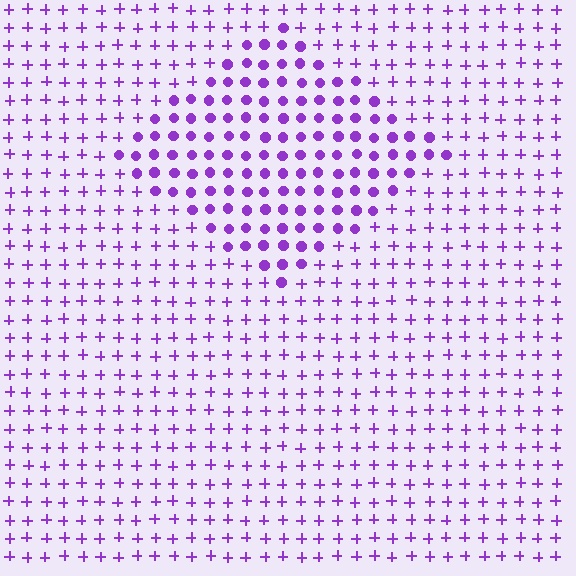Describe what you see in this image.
The image is filled with small purple elements arranged in a uniform grid. A diamond-shaped region contains circles, while the surrounding area contains plus signs. The boundary is defined purely by the change in element shape.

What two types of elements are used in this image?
The image uses circles inside the diamond region and plus signs outside it.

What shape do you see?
I see a diamond.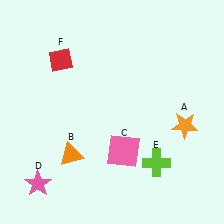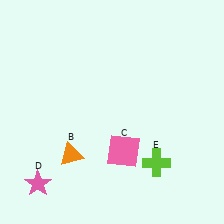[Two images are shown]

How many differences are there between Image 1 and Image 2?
There are 2 differences between the two images.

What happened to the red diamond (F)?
The red diamond (F) was removed in Image 2. It was in the top-left area of Image 1.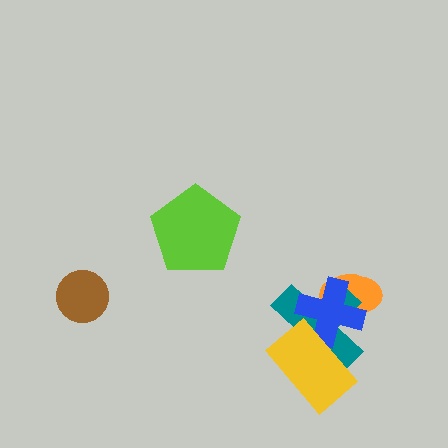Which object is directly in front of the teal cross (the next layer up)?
The blue cross is directly in front of the teal cross.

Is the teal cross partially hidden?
Yes, it is partially covered by another shape.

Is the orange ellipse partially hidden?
Yes, it is partially covered by another shape.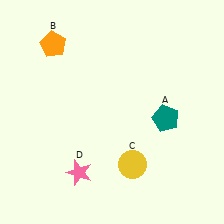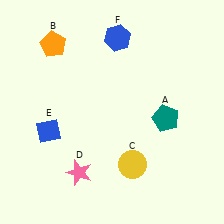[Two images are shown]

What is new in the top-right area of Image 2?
A blue hexagon (F) was added in the top-right area of Image 2.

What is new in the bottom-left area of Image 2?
A blue diamond (E) was added in the bottom-left area of Image 2.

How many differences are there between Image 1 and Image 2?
There are 2 differences between the two images.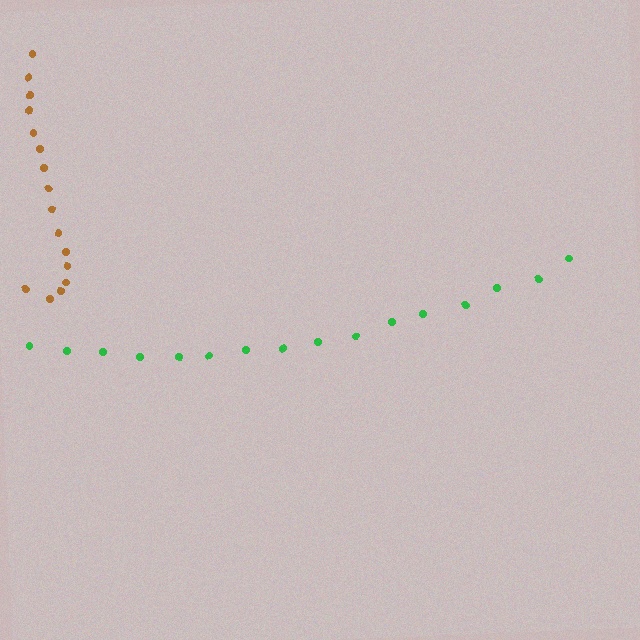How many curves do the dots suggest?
There are 2 distinct paths.